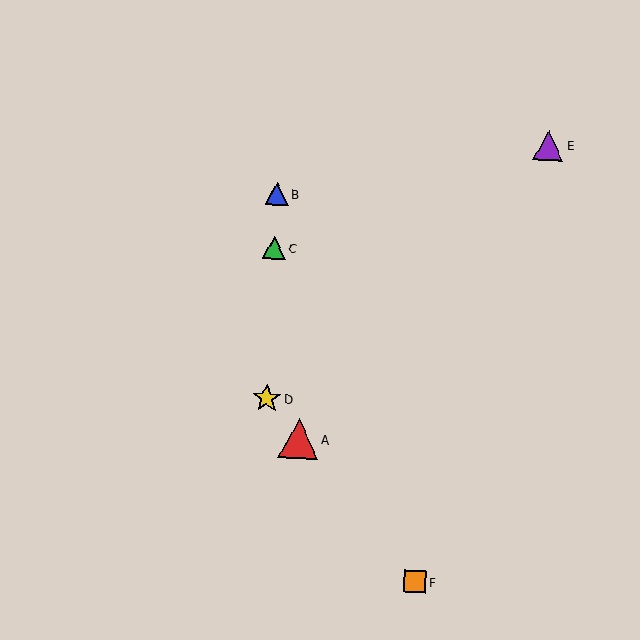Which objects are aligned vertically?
Objects B, C, D are aligned vertically.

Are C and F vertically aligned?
No, C is at x≈274 and F is at x≈415.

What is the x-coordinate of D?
Object D is at x≈267.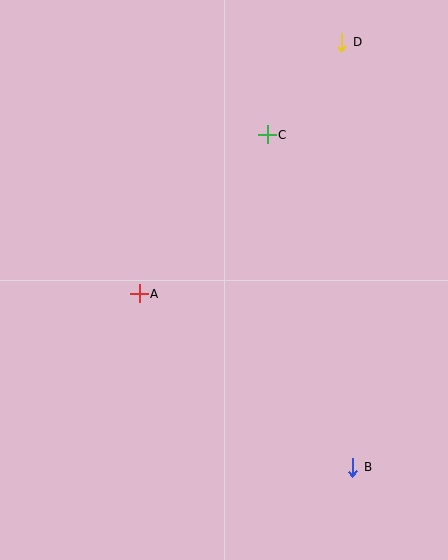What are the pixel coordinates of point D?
Point D is at (342, 42).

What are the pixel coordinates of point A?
Point A is at (139, 294).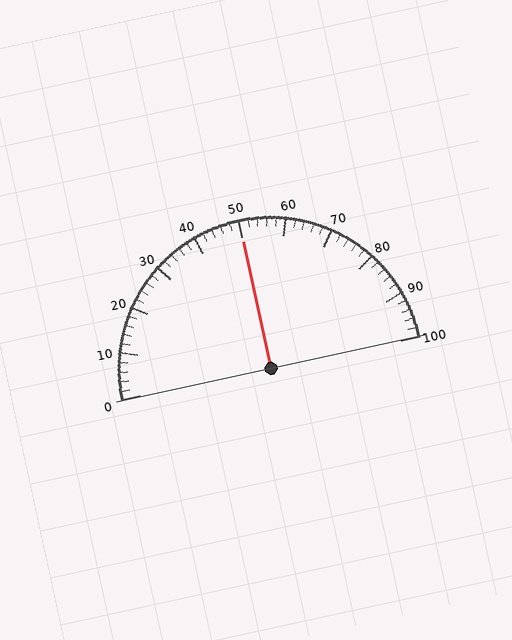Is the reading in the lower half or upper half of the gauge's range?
The reading is in the upper half of the range (0 to 100).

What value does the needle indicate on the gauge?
The needle indicates approximately 50.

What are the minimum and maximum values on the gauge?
The gauge ranges from 0 to 100.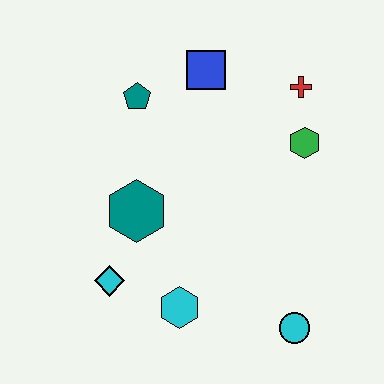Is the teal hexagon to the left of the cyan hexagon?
Yes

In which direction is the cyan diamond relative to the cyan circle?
The cyan diamond is to the left of the cyan circle.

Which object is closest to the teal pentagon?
The blue square is closest to the teal pentagon.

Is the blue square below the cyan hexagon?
No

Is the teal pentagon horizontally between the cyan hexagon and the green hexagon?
No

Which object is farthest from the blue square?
The cyan circle is farthest from the blue square.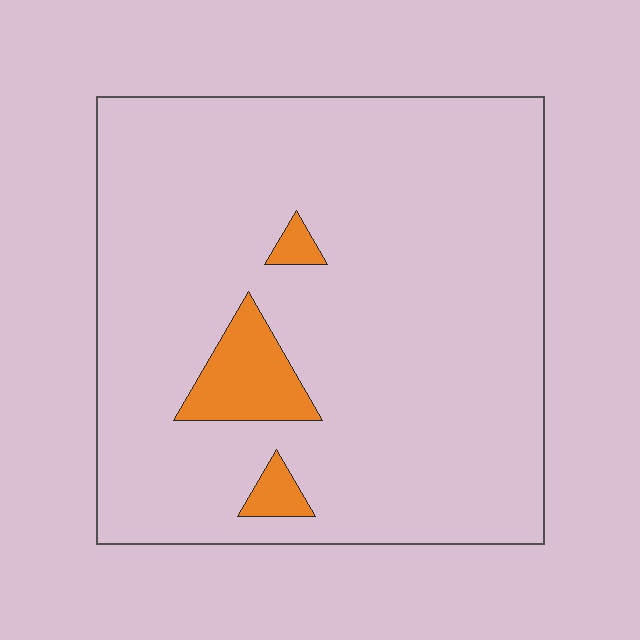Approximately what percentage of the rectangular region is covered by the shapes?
Approximately 5%.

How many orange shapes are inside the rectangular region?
3.